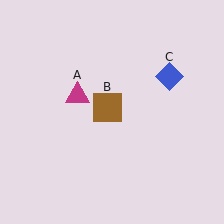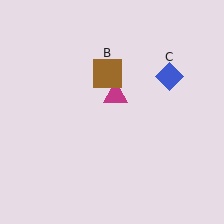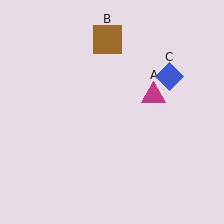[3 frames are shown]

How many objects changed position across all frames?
2 objects changed position: magenta triangle (object A), brown square (object B).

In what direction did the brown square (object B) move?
The brown square (object B) moved up.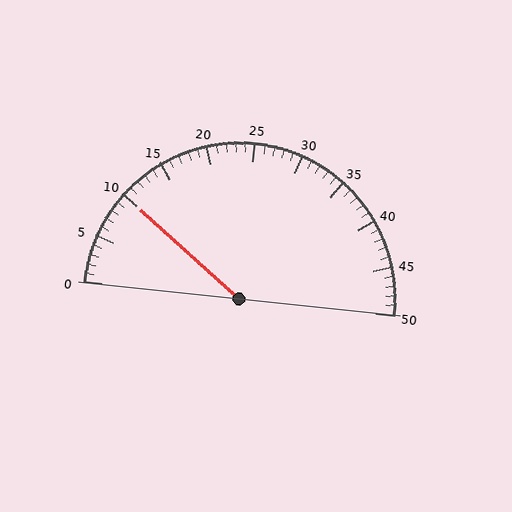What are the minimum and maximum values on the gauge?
The gauge ranges from 0 to 50.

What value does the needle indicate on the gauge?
The needle indicates approximately 10.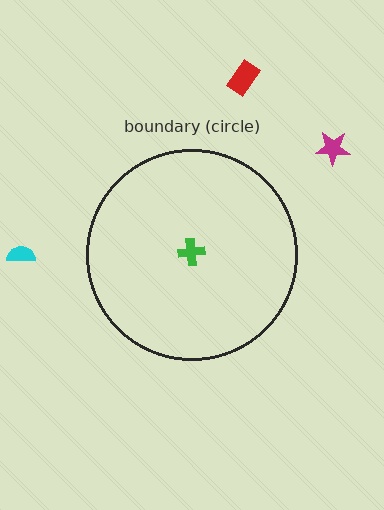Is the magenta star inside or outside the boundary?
Outside.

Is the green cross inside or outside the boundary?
Inside.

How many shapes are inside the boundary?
1 inside, 3 outside.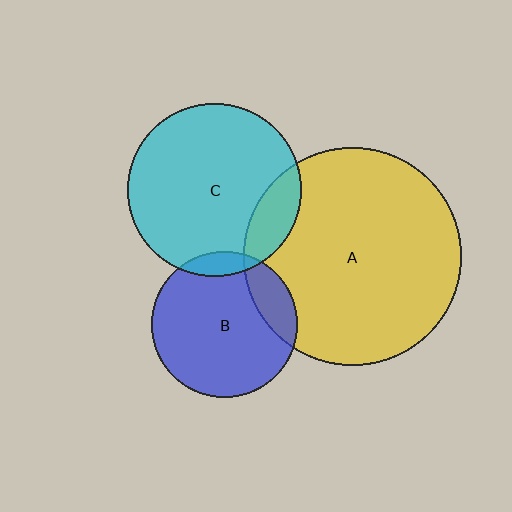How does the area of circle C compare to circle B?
Approximately 1.4 times.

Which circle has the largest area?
Circle A (yellow).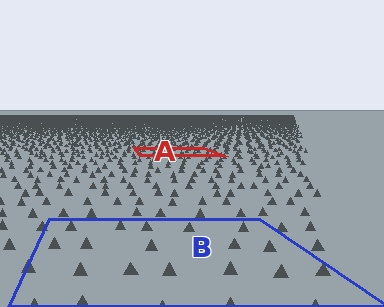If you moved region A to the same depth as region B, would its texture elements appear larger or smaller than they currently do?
They would appear larger. At a closer depth, the same texture elements are projected at a bigger on-screen size.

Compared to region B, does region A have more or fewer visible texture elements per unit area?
Region A has more texture elements per unit area — they are packed more densely because it is farther away.